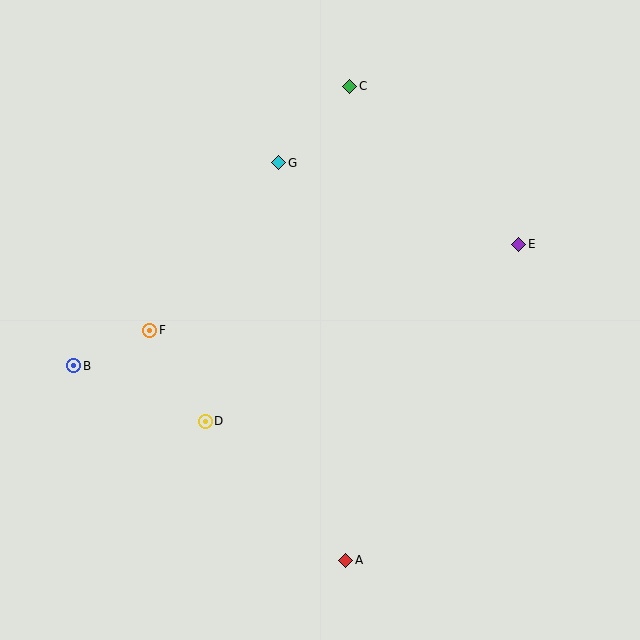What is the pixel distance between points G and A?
The distance between G and A is 403 pixels.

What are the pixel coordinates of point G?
Point G is at (279, 163).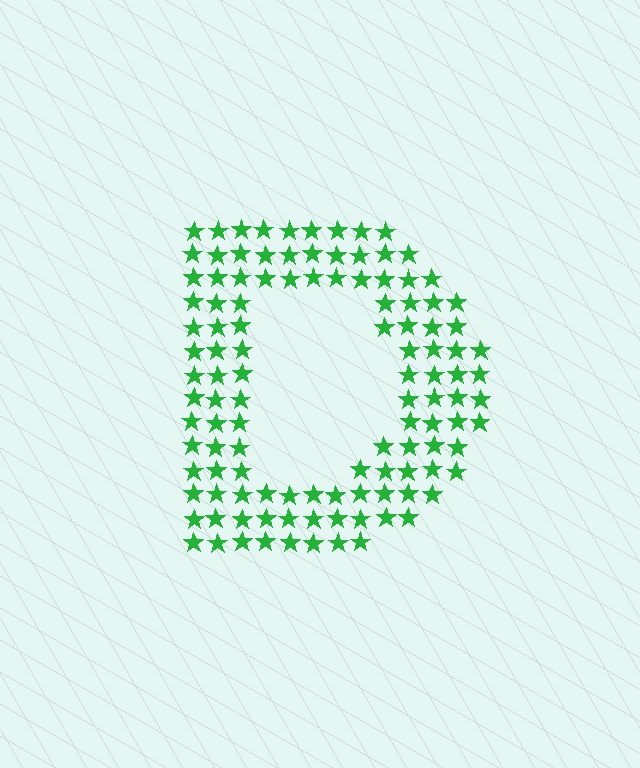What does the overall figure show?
The overall figure shows the letter D.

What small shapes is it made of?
It is made of small stars.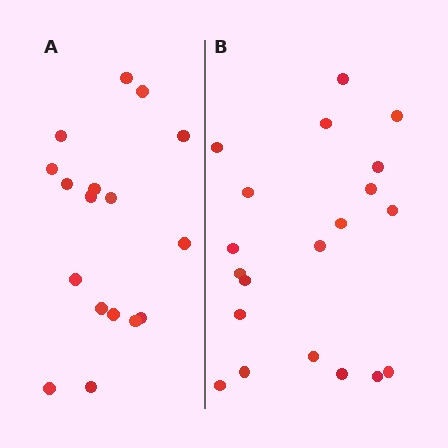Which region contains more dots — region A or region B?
Region B (the right region) has more dots.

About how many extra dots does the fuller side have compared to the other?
Region B has just a few more — roughly 2 or 3 more dots than region A.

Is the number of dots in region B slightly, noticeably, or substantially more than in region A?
Region B has only slightly more — the two regions are fairly close. The ratio is roughly 1.2 to 1.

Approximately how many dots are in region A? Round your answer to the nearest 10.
About 20 dots. (The exact count is 17, which rounds to 20.)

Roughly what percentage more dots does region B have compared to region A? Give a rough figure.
About 20% more.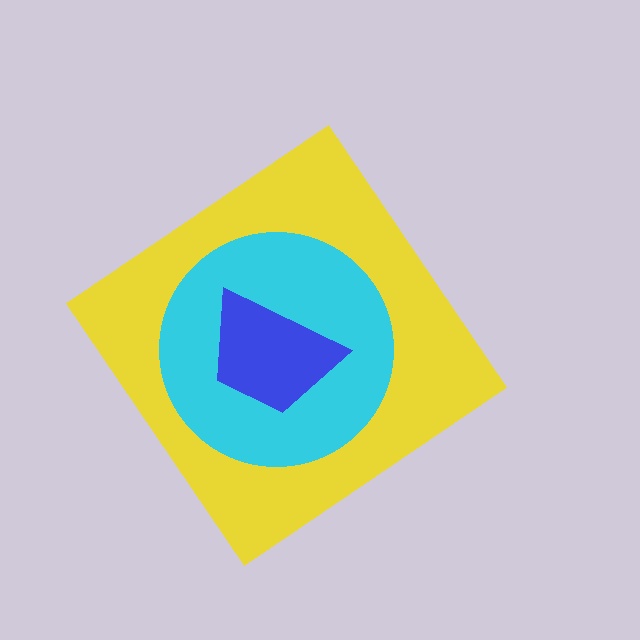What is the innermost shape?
The blue trapezoid.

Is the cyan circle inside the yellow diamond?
Yes.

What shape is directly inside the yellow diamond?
The cyan circle.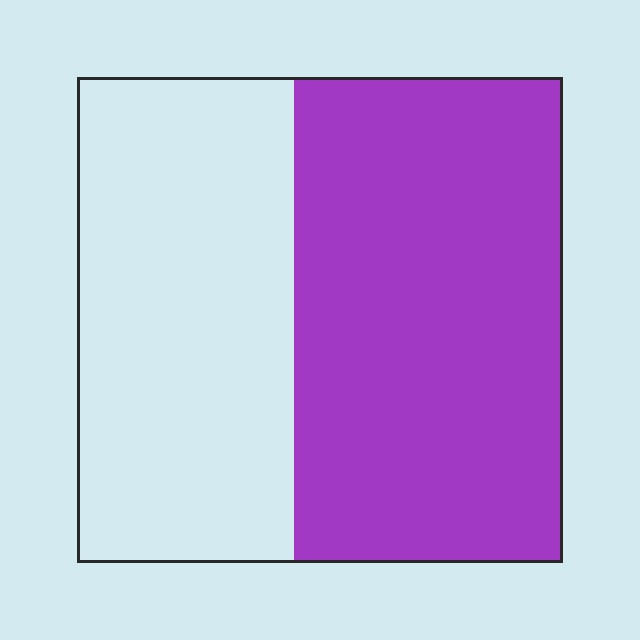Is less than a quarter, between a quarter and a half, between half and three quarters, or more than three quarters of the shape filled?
Between half and three quarters.